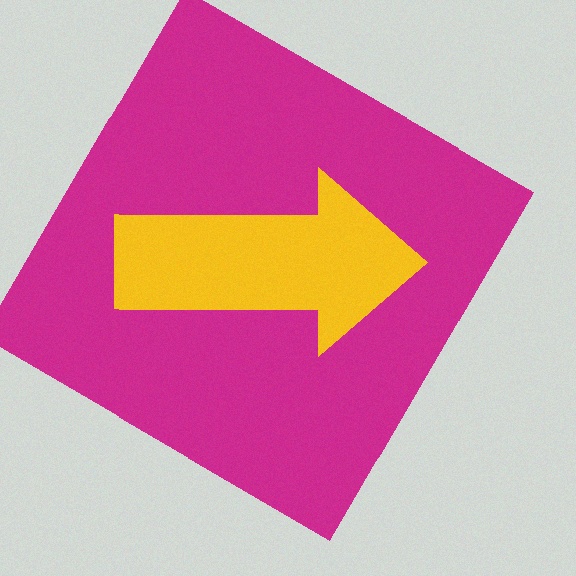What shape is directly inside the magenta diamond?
The yellow arrow.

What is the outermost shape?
The magenta diamond.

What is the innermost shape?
The yellow arrow.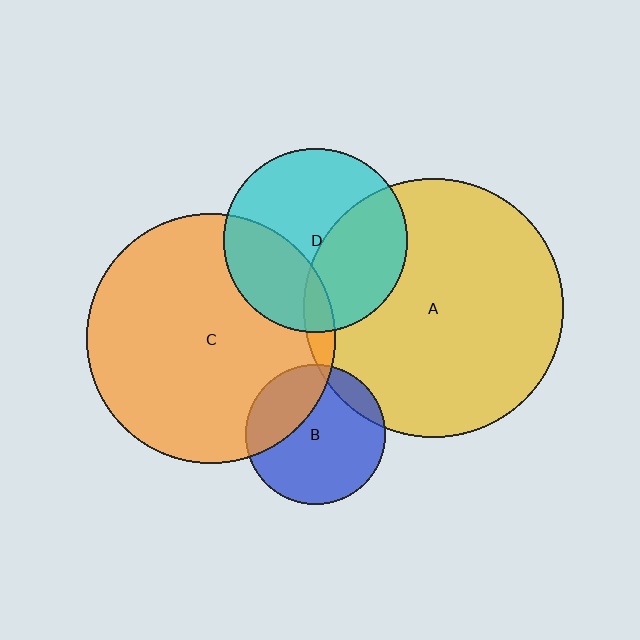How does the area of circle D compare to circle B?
Approximately 1.7 times.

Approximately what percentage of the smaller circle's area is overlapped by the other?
Approximately 30%.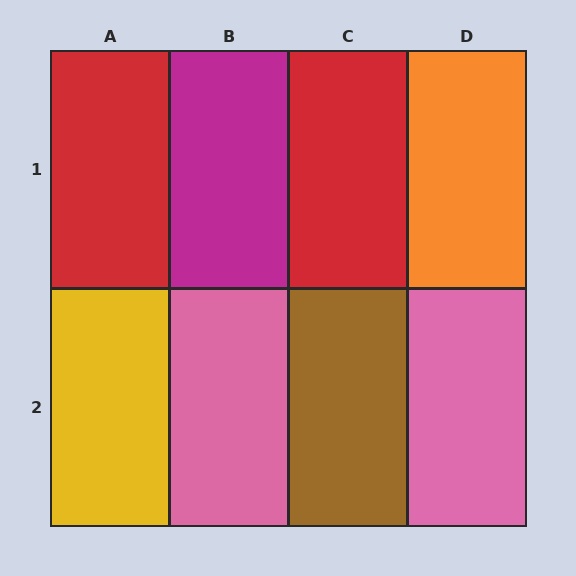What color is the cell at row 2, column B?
Pink.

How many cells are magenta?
1 cell is magenta.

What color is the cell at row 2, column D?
Pink.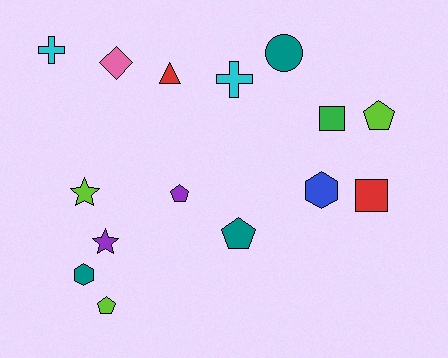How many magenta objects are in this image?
There are no magenta objects.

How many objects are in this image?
There are 15 objects.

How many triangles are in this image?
There is 1 triangle.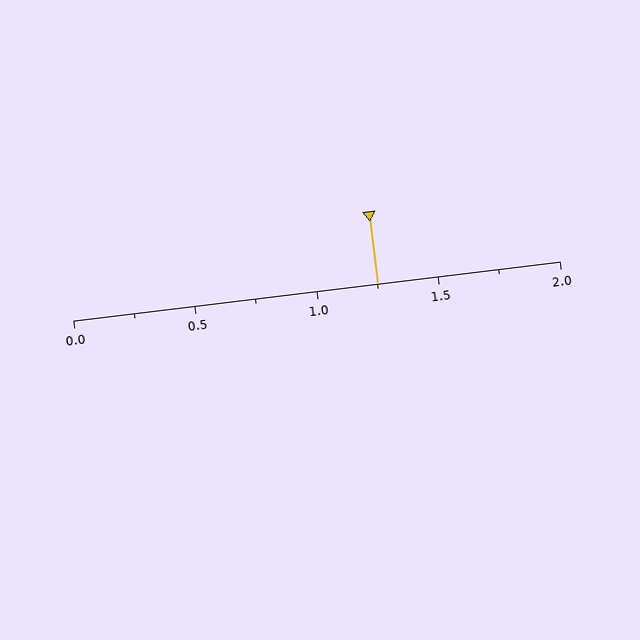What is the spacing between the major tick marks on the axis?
The major ticks are spaced 0.5 apart.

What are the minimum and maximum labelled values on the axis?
The axis runs from 0.0 to 2.0.